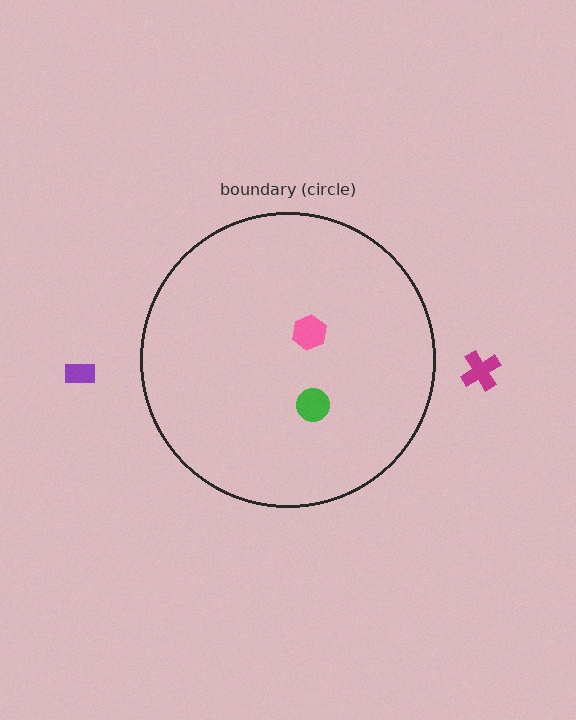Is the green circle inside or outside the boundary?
Inside.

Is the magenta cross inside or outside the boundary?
Outside.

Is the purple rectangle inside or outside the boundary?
Outside.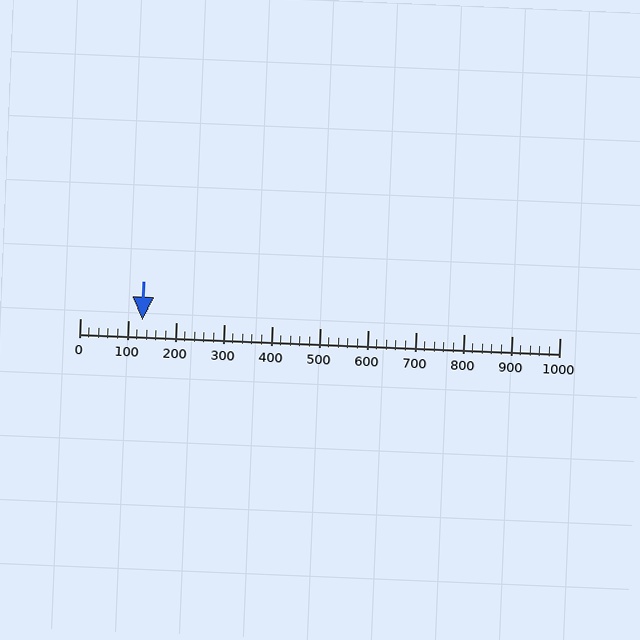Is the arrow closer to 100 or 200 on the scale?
The arrow is closer to 100.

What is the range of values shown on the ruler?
The ruler shows values from 0 to 1000.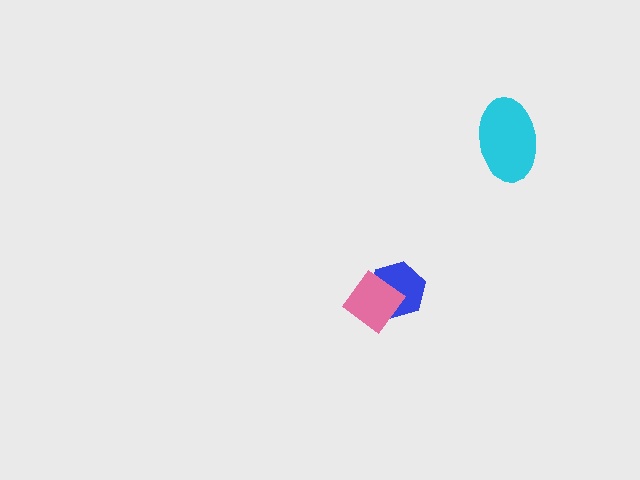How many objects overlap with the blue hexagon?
1 object overlaps with the blue hexagon.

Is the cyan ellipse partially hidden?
No, no other shape covers it.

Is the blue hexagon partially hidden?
Yes, it is partially covered by another shape.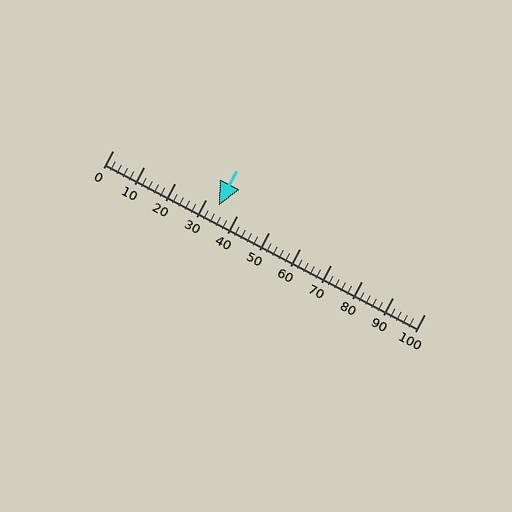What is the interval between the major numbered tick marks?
The major tick marks are spaced 10 units apart.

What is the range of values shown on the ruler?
The ruler shows values from 0 to 100.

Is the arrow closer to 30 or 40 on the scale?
The arrow is closer to 30.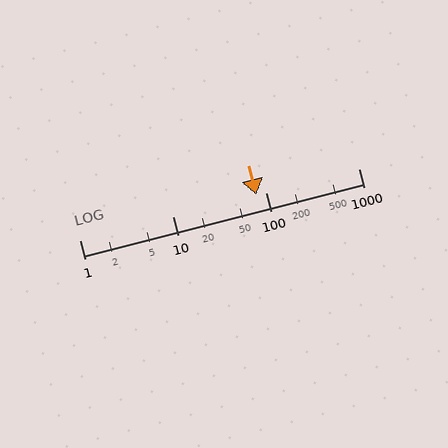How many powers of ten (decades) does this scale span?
The scale spans 3 decades, from 1 to 1000.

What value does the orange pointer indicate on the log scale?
The pointer indicates approximately 79.